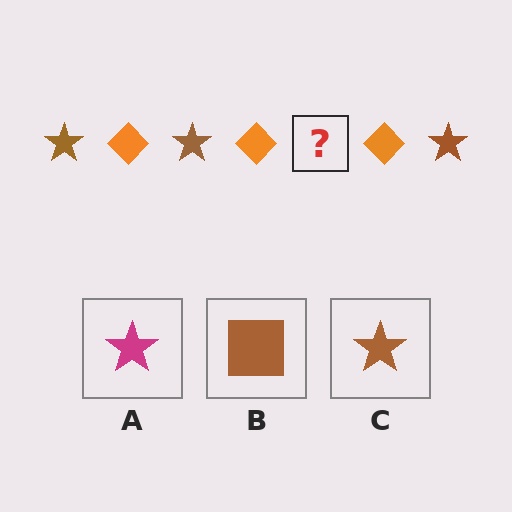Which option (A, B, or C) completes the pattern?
C.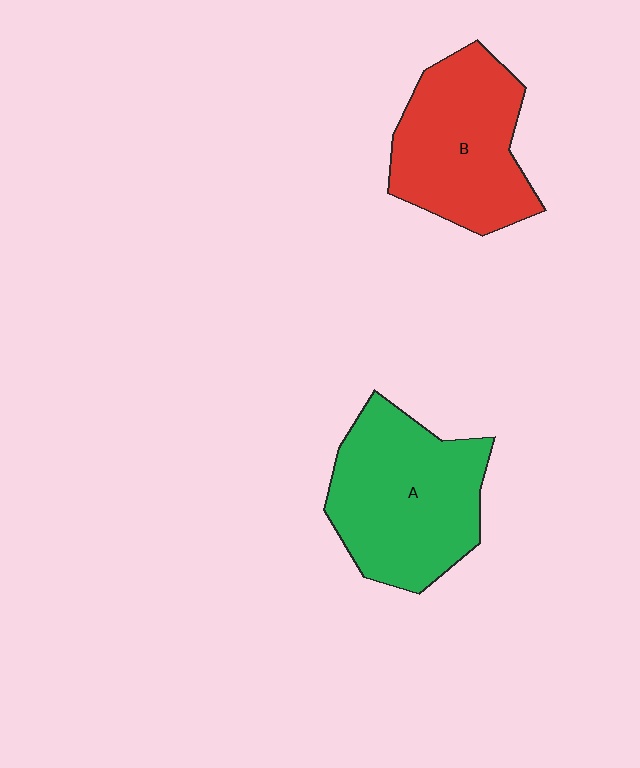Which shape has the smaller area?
Shape B (red).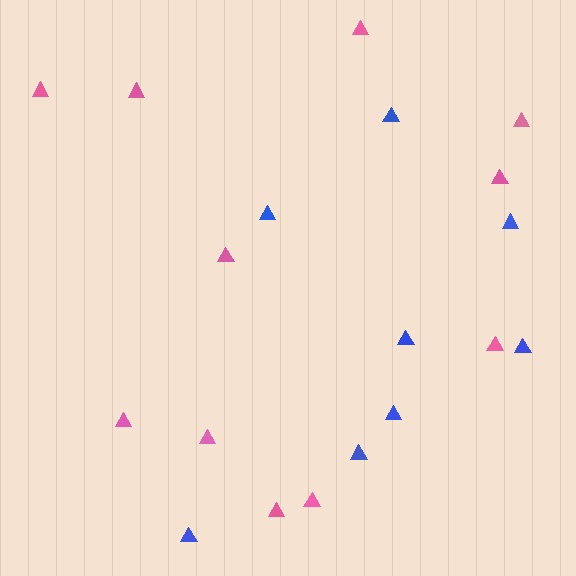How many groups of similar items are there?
There are 2 groups: one group of pink triangles (11) and one group of blue triangles (8).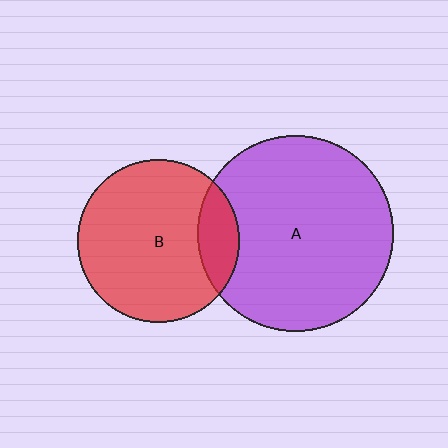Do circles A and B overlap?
Yes.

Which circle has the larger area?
Circle A (purple).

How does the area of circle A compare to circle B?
Approximately 1.5 times.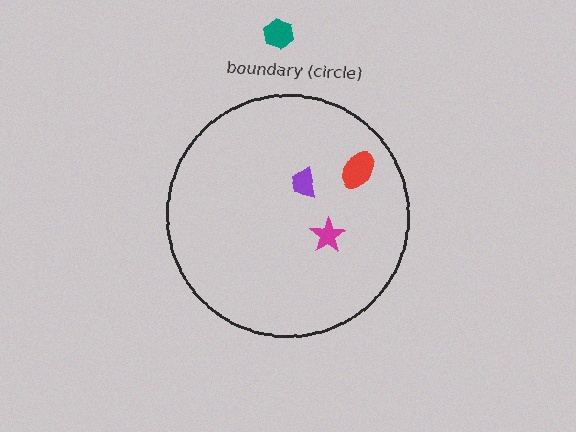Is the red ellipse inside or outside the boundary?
Inside.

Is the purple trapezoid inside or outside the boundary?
Inside.